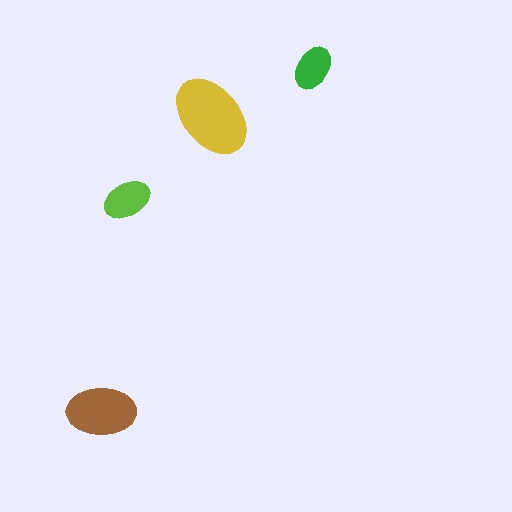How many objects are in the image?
There are 4 objects in the image.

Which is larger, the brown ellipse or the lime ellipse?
The brown one.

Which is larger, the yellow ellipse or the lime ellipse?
The yellow one.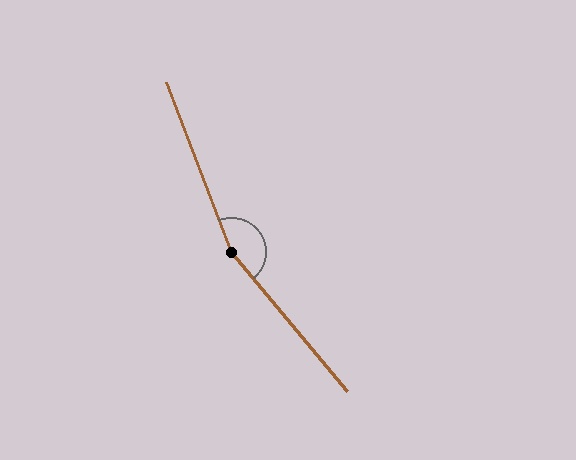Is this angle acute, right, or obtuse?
It is obtuse.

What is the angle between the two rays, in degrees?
Approximately 161 degrees.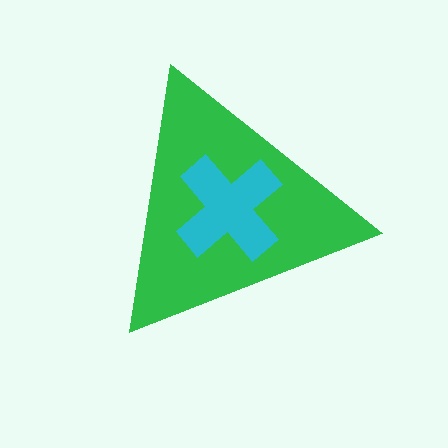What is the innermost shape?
The cyan cross.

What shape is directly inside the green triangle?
The cyan cross.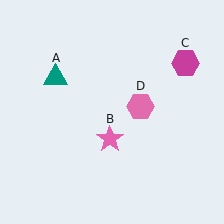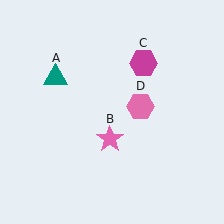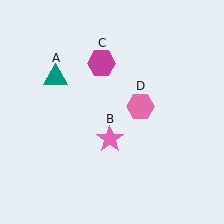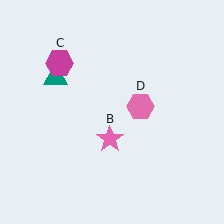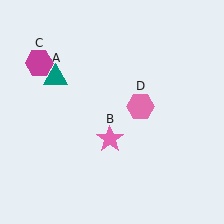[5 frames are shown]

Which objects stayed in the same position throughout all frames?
Teal triangle (object A) and pink star (object B) and pink hexagon (object D) remained stationary.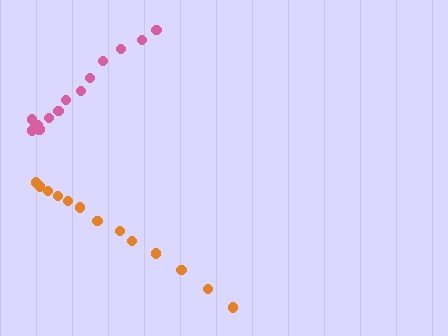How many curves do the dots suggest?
There are 2 distinct paths.